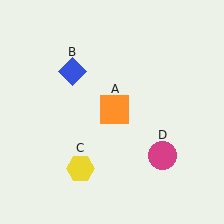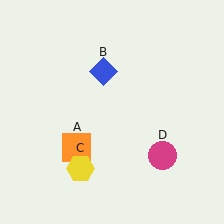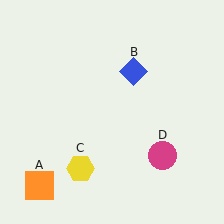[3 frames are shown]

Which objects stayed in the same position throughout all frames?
Yellow hexagon (object C) and magenta circle (object D) remained stationary.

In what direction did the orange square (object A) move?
The orange square (object A) moved down and to the left.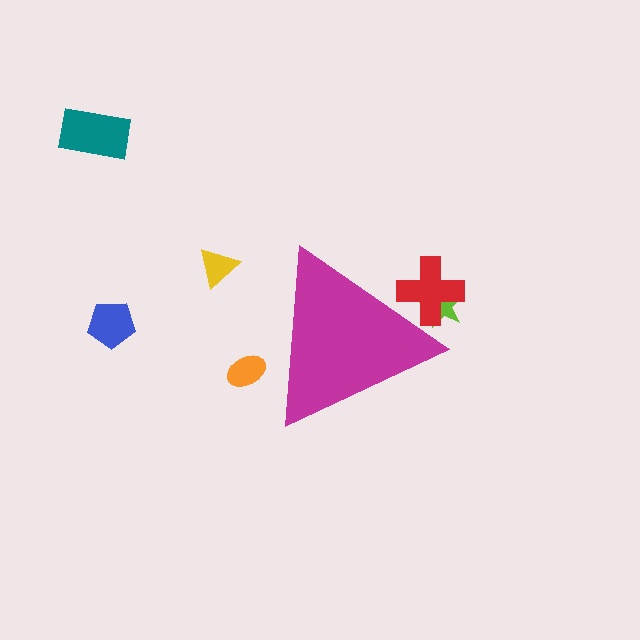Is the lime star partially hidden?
Yes, the lime star is partially hidden behind the magenta triangle.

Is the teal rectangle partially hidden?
No, the teal rectangle is fully visible.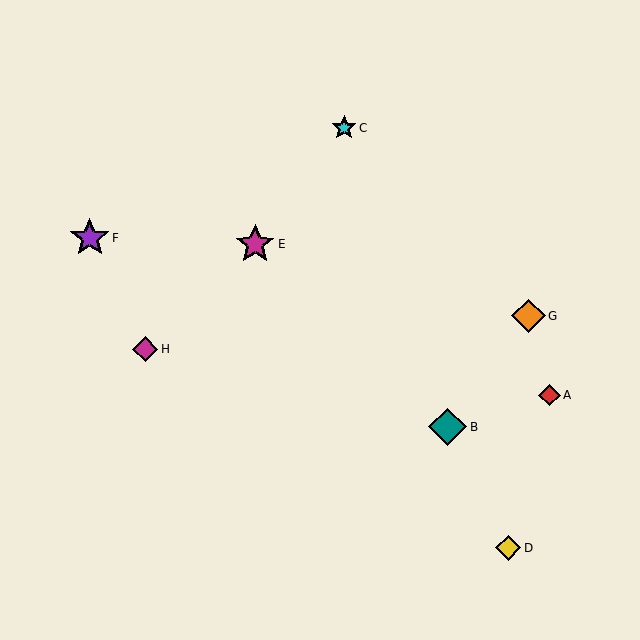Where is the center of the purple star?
The center of the purple star is at (90, 238).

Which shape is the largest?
The magenta star (labeled E) is the largest.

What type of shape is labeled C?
Shape C is a cyan star.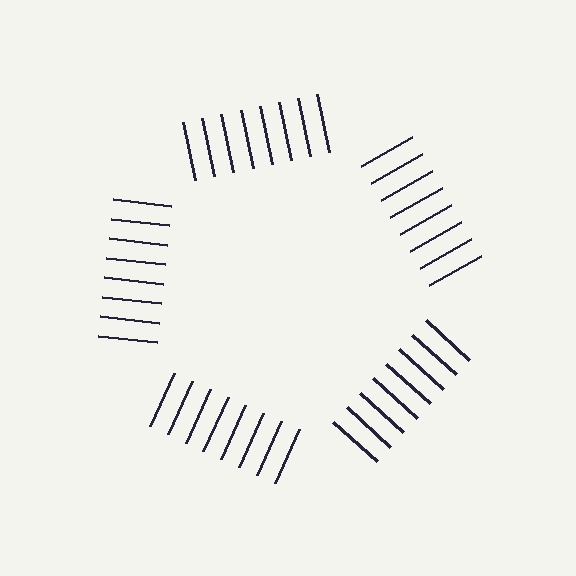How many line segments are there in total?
40 — 8 along each of the 5 edges.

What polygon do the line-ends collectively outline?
An illusory pentagon — the line segments terminate on its edges but no continuous stroke is drawn.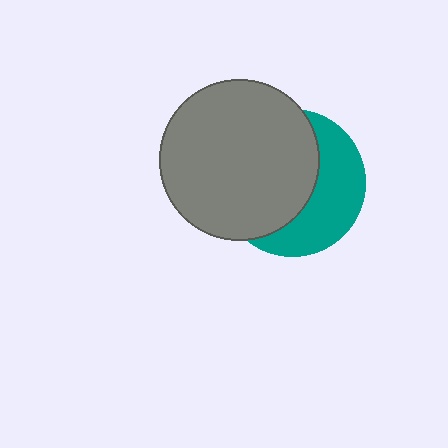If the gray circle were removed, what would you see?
You would see the complete teal circle.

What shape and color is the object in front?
The object in front is a gray circle.